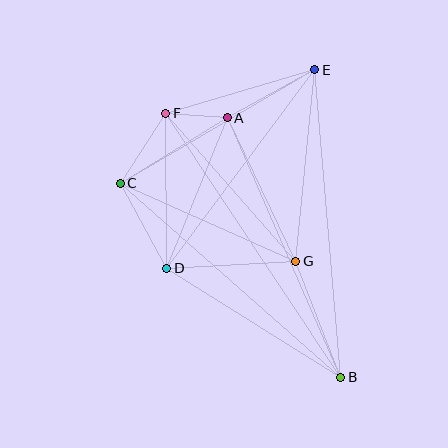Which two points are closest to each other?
Points A and F are closest to each other.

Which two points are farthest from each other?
Points B and F are farthest from each other.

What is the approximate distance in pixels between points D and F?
The distance between D and F is approximately 155 pixels.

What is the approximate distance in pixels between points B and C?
The distance between B and C is approximately 294 pixels.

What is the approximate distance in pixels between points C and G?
The distance between C and G is approximately 192 pixels.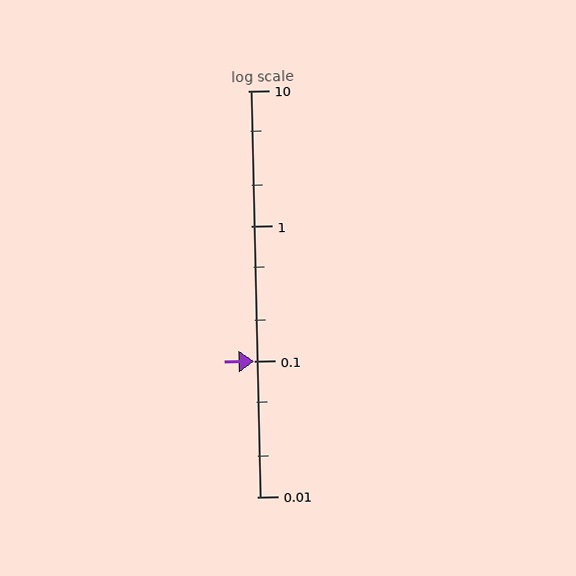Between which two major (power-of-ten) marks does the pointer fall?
The pointer is between 0.1 and 1.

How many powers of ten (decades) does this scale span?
The scale spans 3 decades, from 0.01 to 10.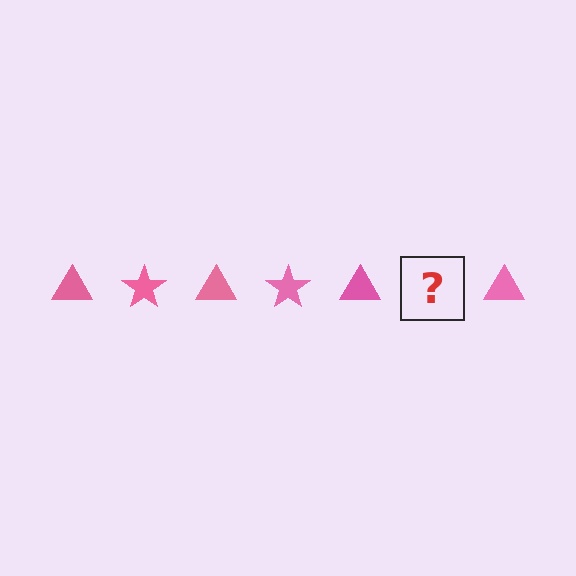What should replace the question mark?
The question mark should be replaced with a pink star.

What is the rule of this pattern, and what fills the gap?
The rule is that the pattern cycles through triangle, star shapes in pink. The gap should be filled with a pink star.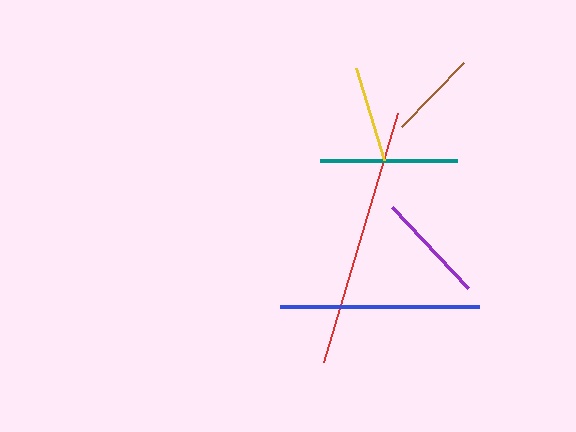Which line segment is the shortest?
The brown line is the shortest at approximately 89 pixels.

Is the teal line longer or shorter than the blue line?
The blue line is longer than the teal line.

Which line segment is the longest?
The red line is the longest at approximately 261 pixels.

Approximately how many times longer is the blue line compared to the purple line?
The blue line is approximately 1.8 times the length of the purple line.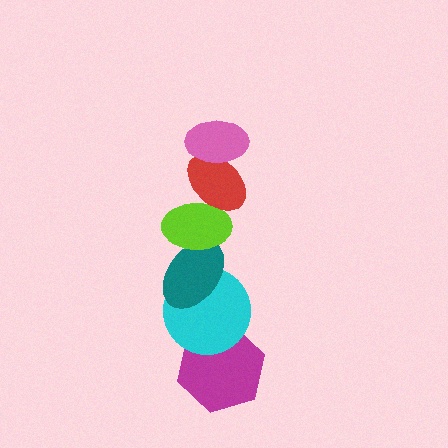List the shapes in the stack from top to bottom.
From top to bottom: the pink ellipse, the red ellipse, the lime ellipse, the teal ellipse, the cyan circle, the magenta hexagon.